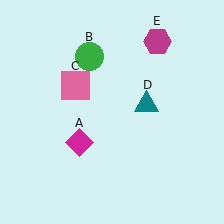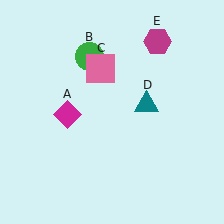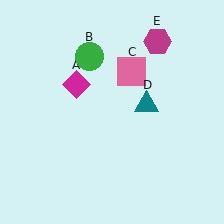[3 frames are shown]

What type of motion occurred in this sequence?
The magenta diamond (object A), pink square (object C) rotated clockwise around the center of the scene.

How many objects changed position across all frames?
2 objects changed position: magenta diamond (object A), pink square (object C).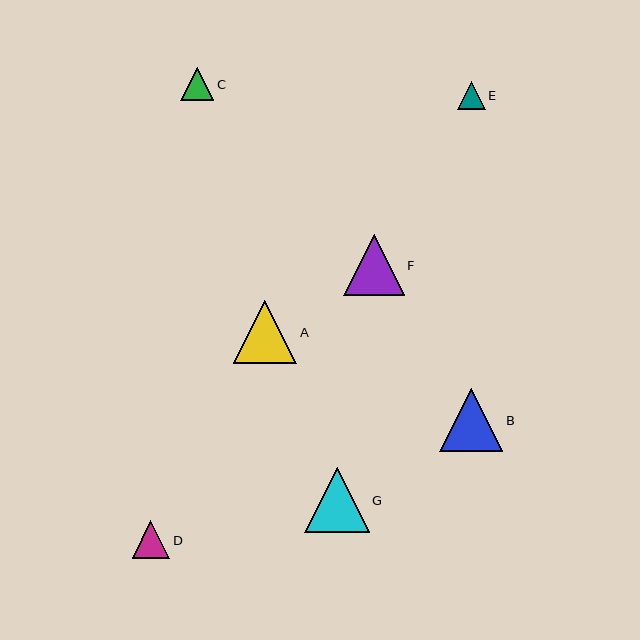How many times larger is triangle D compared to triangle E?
Triangle D is approximately 1.3 times the size of triangle E.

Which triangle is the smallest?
Triangle E is the smallest with a size of approximately 28 pixels.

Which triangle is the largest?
Triangle G is the largest with a size of approximately 64 pixels.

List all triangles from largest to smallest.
From largest to smallest: G, A, B, F, D, C, E.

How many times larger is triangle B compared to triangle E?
Triangle B is approximately 2.2 times the size of triangle E.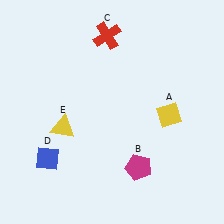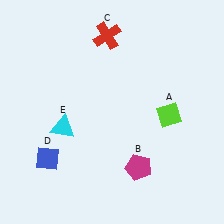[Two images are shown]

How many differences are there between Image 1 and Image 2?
There are 2 differences between the two images.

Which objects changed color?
A changed from yellow to lime. E changed from yellow to cyan.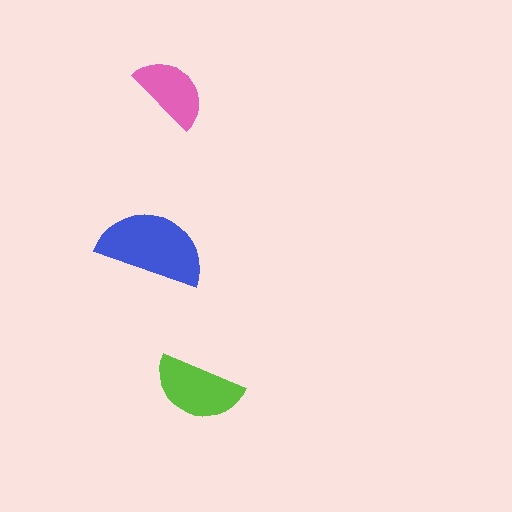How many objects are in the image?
There are 3 objects in the image.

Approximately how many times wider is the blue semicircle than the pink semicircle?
About 1.5 times wider.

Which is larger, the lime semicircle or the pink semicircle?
The lime one.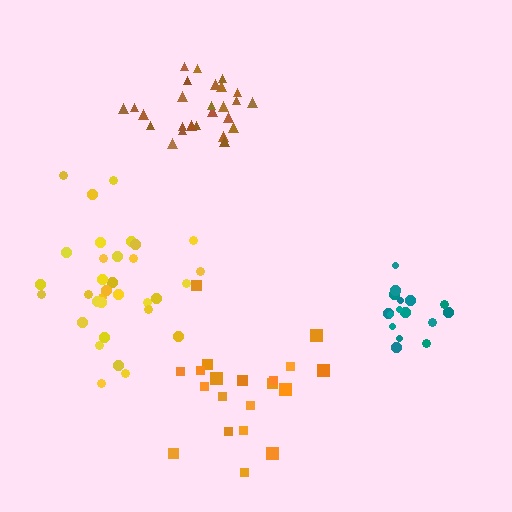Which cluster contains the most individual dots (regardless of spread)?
Yellow (33).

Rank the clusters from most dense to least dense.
teal, brown, yellow, orange.